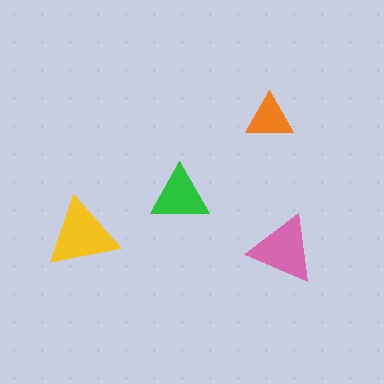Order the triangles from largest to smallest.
the yellow one, the pink one, the green one, the orange one.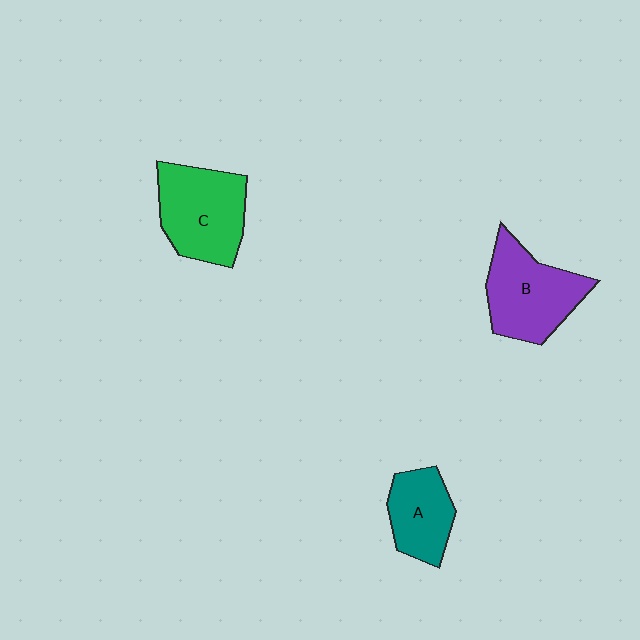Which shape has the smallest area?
Shape A (teal).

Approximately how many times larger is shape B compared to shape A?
Approximately 1.5 times.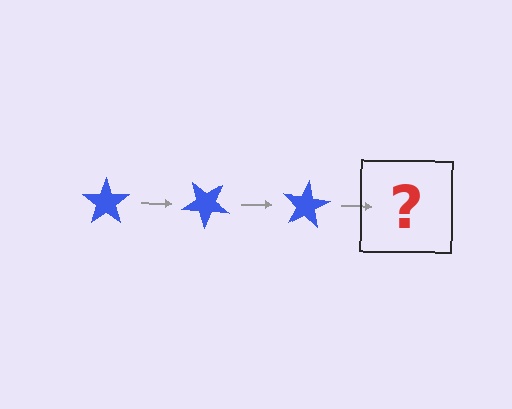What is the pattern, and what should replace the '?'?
The pattern is that the star rotates 40 degrees each step. The '?' should be a blue star rotated 120 degrees.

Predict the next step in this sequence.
The next step is a blue star rotated 120 degrees.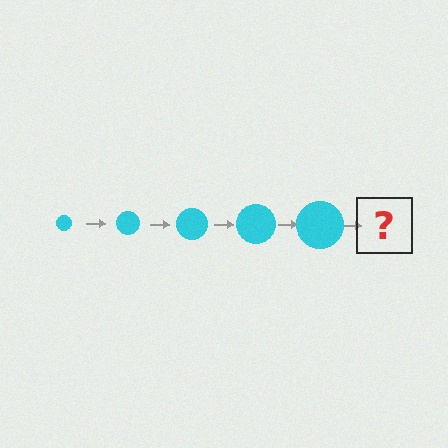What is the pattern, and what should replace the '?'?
The pattern is that the circle gets progressively larger each step. The '?' should be a cyan circle, larger than the previous one.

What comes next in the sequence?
The next element should be a cyan circle, larger than the previous one.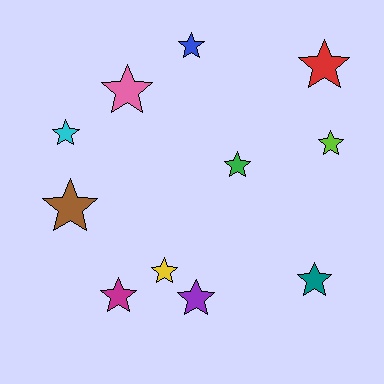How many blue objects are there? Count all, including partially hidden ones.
There is 1 blue object.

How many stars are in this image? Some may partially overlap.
There are 11 stars.